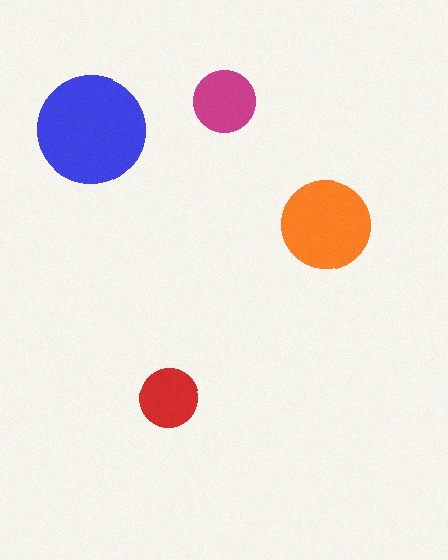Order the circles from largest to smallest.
the blue one, the orange one, the magenta one, the red one.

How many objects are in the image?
There are 4 objects in the image.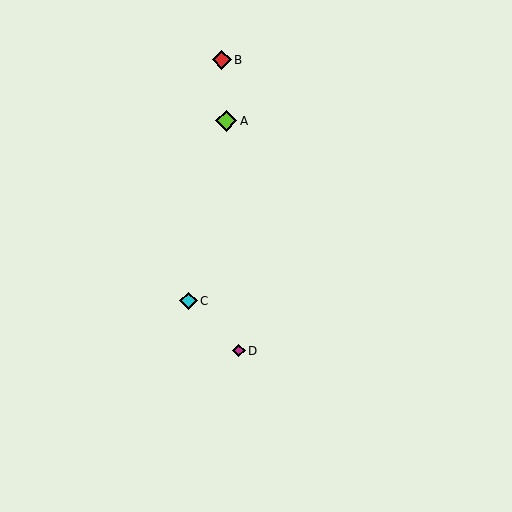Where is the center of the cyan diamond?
The center of the cyan diamond is at (188, 301).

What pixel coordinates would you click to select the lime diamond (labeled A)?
Click at (226, 121) to select the lime diamond A.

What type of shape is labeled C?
Shape C is a cyan diamond.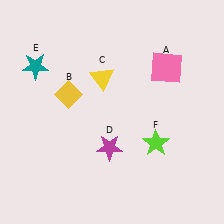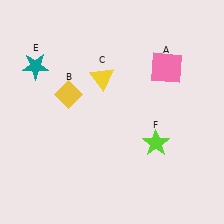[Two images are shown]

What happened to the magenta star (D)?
The magenta star (D) was removed in Image 2. It was in the bottom-left area of Image 1.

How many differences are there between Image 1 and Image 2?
There is 1 difference between the two images.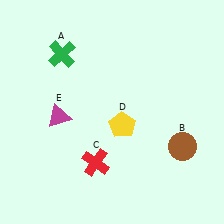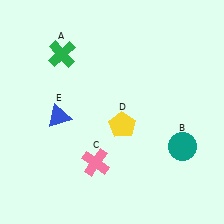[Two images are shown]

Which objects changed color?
B changed from brown to teal. C changed from red to pink. E changed from magenta to blue.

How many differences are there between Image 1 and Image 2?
There are 3 differences between the two images.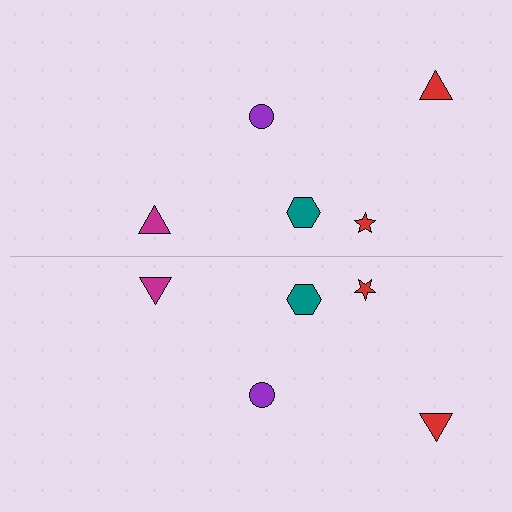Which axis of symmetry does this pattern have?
The pattern has a horizontal axis of symmetry running through the center of the image.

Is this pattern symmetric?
Yes, this pattern has bilateral (reflection) symmetry.